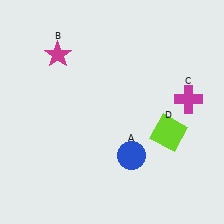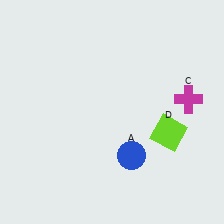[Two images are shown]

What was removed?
The magenta star (B) was removed in Image 2.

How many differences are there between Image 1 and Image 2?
There is 1 difference between the two images.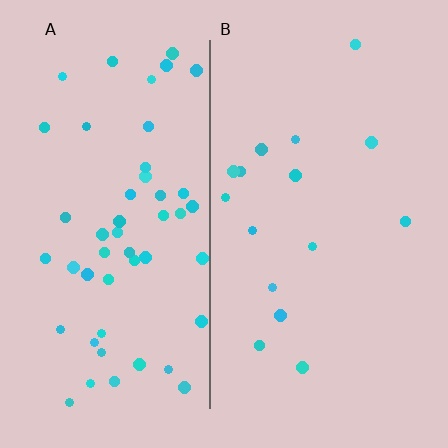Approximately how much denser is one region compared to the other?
Approximately 3.2× — region A over region B.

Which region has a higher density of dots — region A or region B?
A (the left).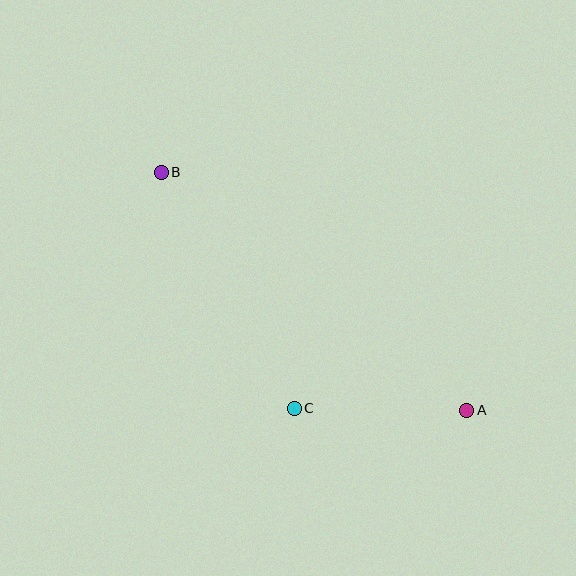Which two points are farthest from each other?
Points A and B are farthest from each other.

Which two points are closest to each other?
Points A and C are closest to each other.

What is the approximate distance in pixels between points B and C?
The distance between B and C is approximately 271 pixels.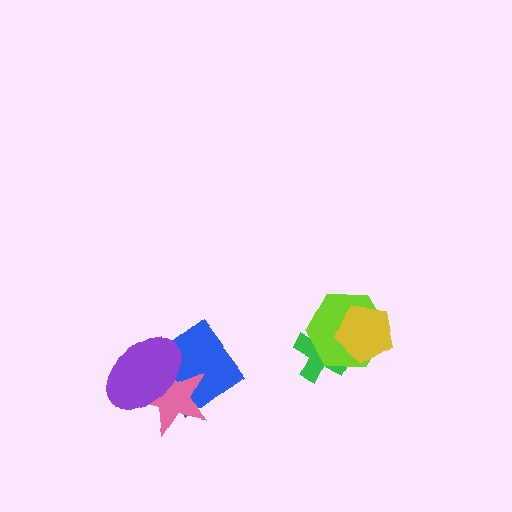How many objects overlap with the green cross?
2 objects overlap with the green cross.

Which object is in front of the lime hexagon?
The yellow pentagon is in front of the lime hexagon.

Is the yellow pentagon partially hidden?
No, no other shape covers it.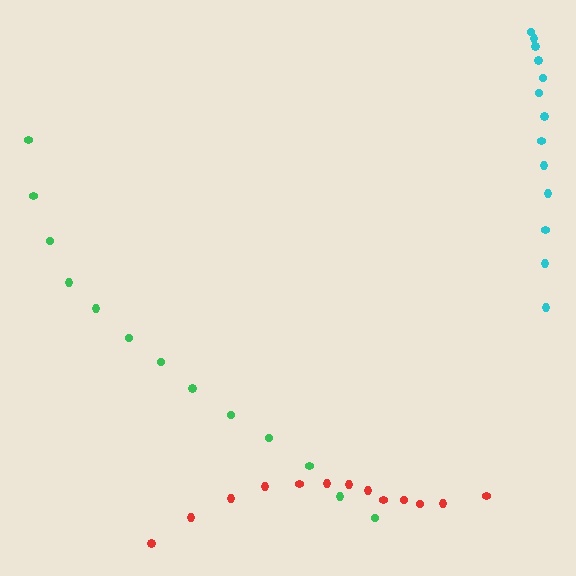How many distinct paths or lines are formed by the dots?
There are 3 distinct paths.